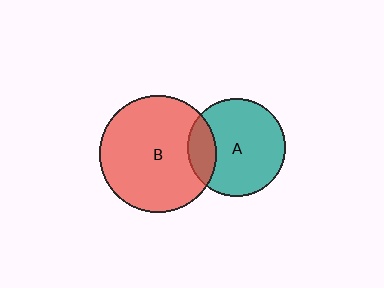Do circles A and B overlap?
Yes.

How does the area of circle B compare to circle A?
Approximately 1.4 times.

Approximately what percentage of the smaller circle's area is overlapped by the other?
Approximately 20%.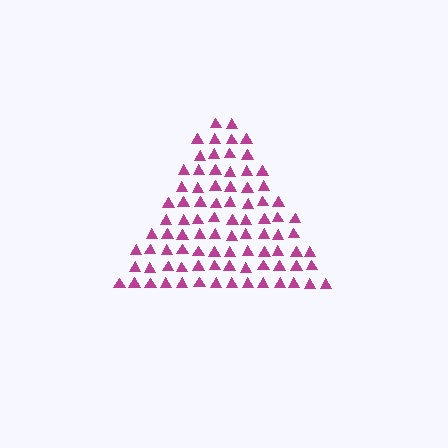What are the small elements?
The small elements are triangles.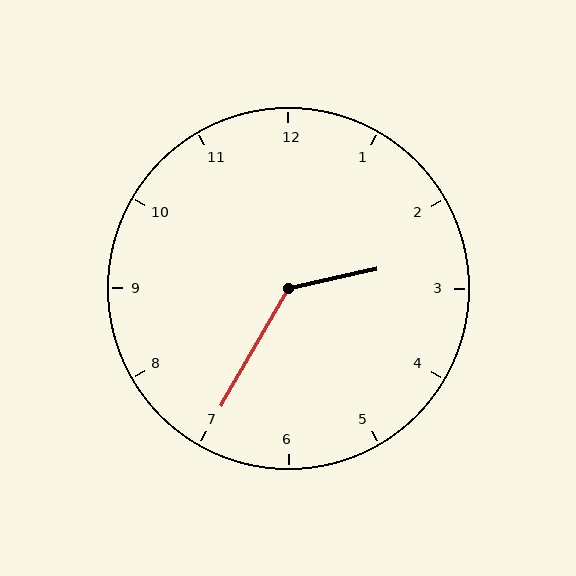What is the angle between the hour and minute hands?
Approximately 132 degrees.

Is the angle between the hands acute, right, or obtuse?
It is obtuse.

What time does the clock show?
2:35.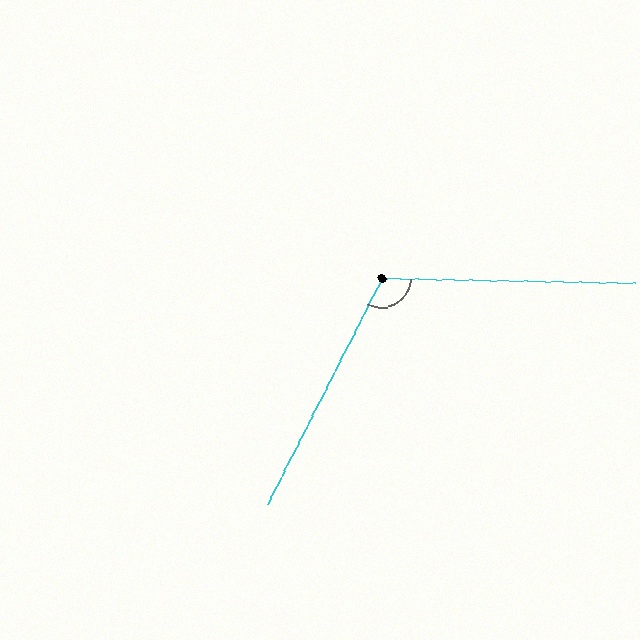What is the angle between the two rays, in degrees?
Approximately 116 degrees.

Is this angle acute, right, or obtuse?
It is obtuse.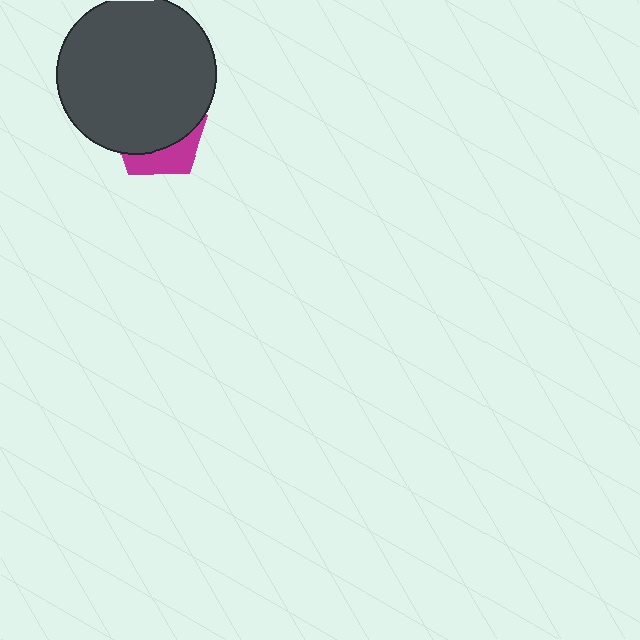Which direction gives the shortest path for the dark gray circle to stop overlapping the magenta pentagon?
Moving up gives the shortest separation.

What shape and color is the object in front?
The object in front is a dark gray circle.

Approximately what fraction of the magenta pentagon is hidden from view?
Roughly 69% of the magenta pentagon is hidden behind the dark gray circle.